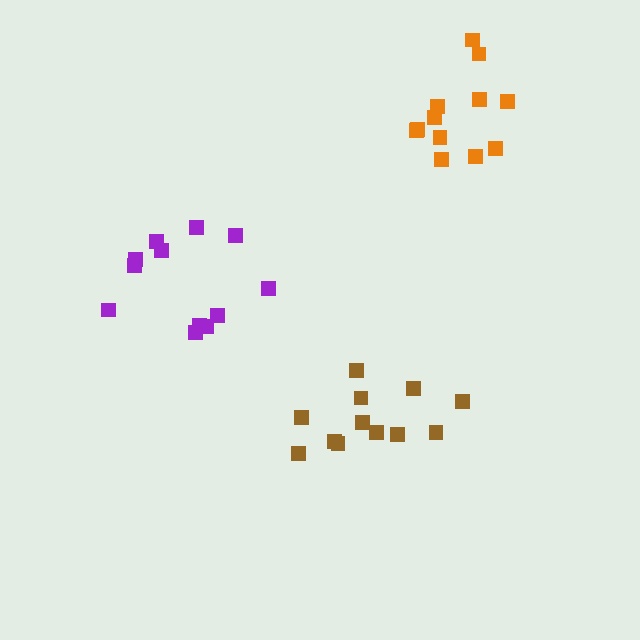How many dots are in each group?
Group 1: 12 dots, Group 2: 12 dots, Group 3: 12 dots (36 total).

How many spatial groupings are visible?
There are 3 spatial groupings.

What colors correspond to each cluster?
The clusters are colored: brown, purple, orange.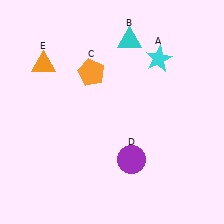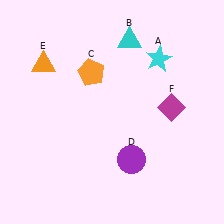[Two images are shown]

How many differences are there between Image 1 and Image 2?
There is 1 difference between the two images.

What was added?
A magenta diamond (F) was added in Image 2.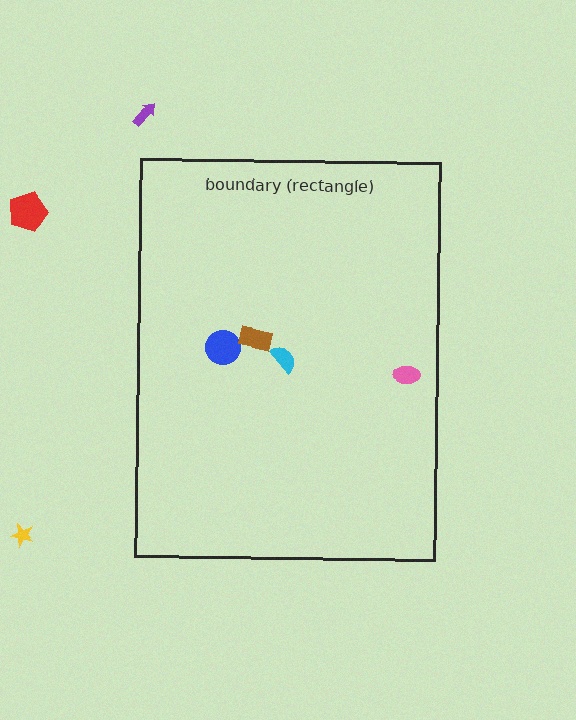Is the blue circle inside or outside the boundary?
Inside.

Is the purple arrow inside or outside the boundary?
Outside.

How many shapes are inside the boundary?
4 inside, 3 outside.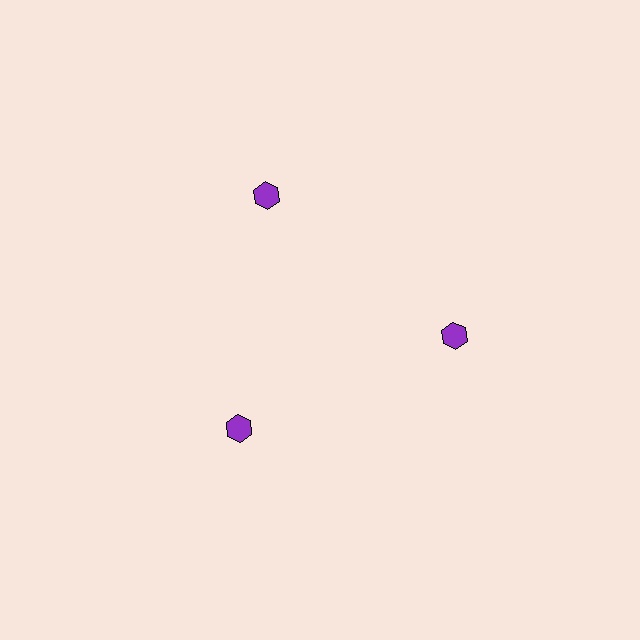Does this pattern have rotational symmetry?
Yes, this pattern has 3-fold rotational symmetry. It looks the same after rotating 120 degrees around the center.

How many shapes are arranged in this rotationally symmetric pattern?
There are 3 shapes, arranged in 3 groups of 1.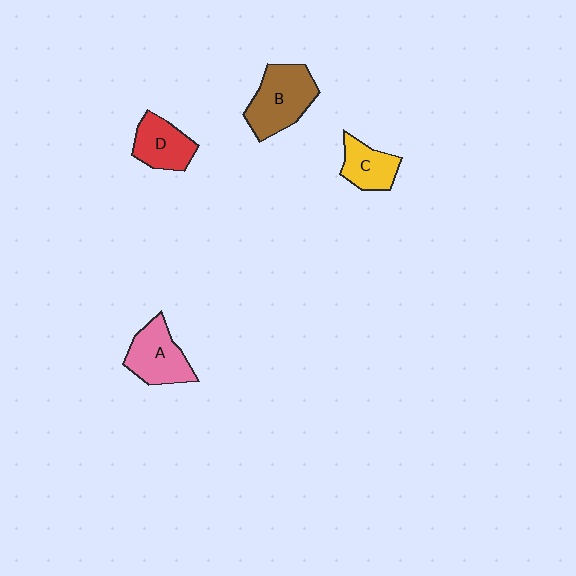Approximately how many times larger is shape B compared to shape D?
Approximately 1.4 times.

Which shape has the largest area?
Shape B (brown).